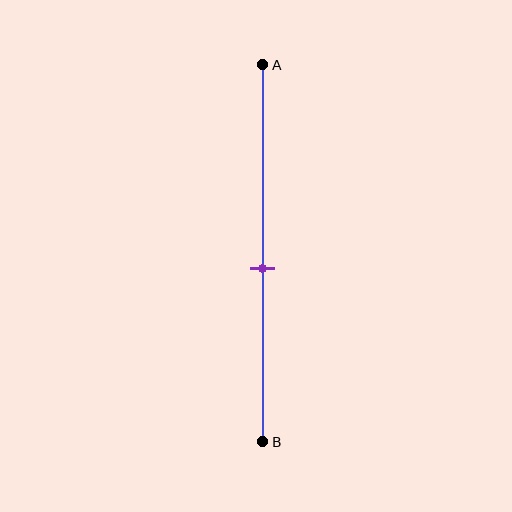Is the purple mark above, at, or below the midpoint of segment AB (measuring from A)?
The purple mark is below the midpoint of segment AB.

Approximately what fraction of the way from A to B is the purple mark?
The purple mark is approximately 55% of the way from A to B.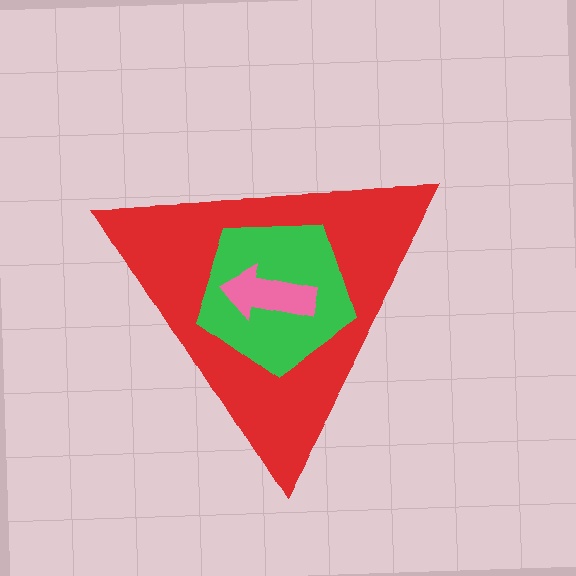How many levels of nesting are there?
3.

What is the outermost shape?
The red triangle.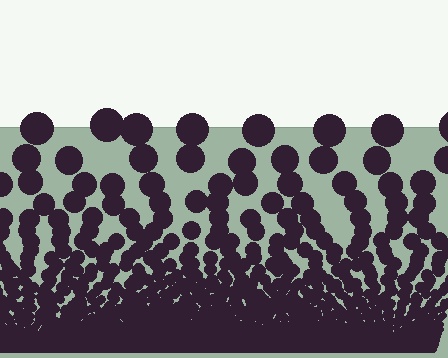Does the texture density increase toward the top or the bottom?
Density increases toward the bottom.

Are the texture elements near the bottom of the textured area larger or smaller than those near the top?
Smaller. The gradient is inverted — elements near the bottom are smaller and denser.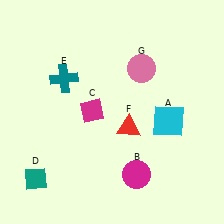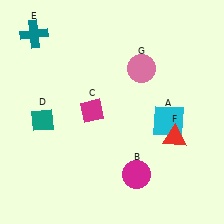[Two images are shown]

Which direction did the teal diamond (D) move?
The teal diamond (D) moved up.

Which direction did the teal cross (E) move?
The teal cross (E) moved up.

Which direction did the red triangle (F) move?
The red triangle (F) moved right.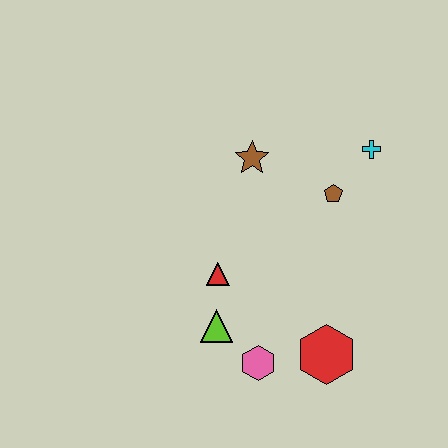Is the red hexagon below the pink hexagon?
No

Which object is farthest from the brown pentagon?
The pink hexagon is farthest from the brown pentagon.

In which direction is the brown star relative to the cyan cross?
The brown star is to the left of the cyan cross.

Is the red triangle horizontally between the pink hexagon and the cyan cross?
No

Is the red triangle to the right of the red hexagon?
No